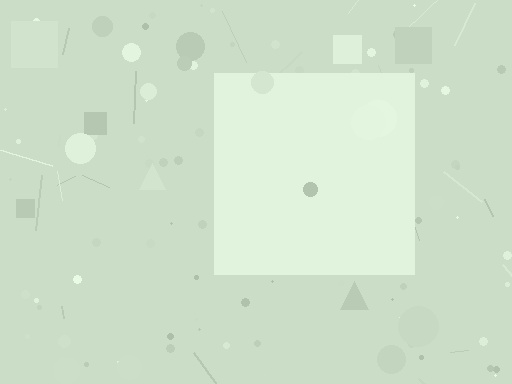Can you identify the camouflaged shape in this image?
The camouflaged shape is a square.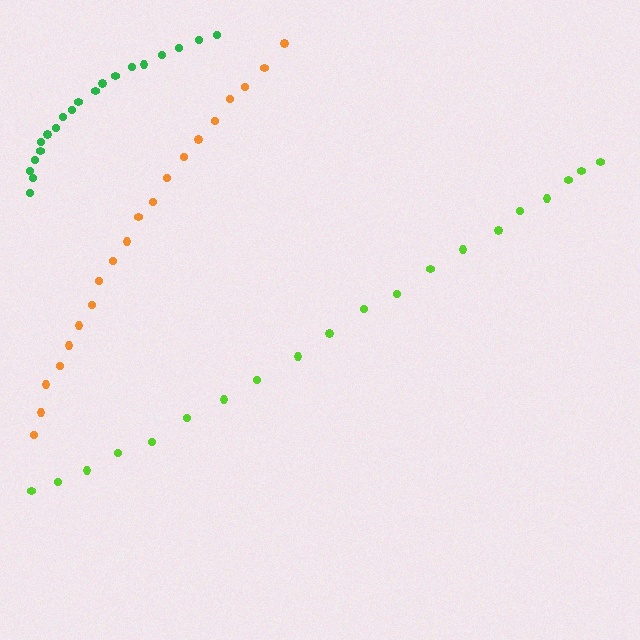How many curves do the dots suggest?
There are 3 distinct paths.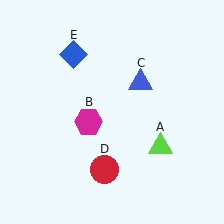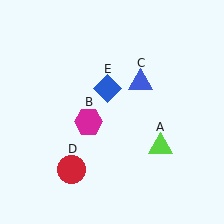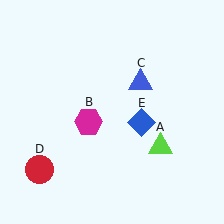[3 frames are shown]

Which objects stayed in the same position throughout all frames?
Lime triangle (object A) and magenta hexagon (object B) and blue triangle (object C) remained stationary.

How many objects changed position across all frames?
2 objects changed position: red circle (object D), blue diamond (object E).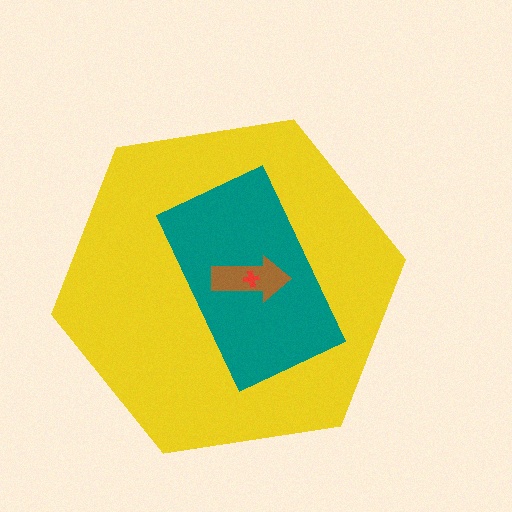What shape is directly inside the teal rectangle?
The brown arrow.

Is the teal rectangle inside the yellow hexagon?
Yes.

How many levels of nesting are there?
4.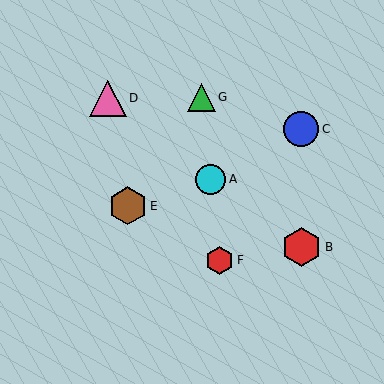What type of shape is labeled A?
Shape A is a cyan circle.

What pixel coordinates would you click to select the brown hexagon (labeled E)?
Click at (128, 206) to select the brown hexagon E.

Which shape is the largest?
The red hexagon (labeled B) is the largest.